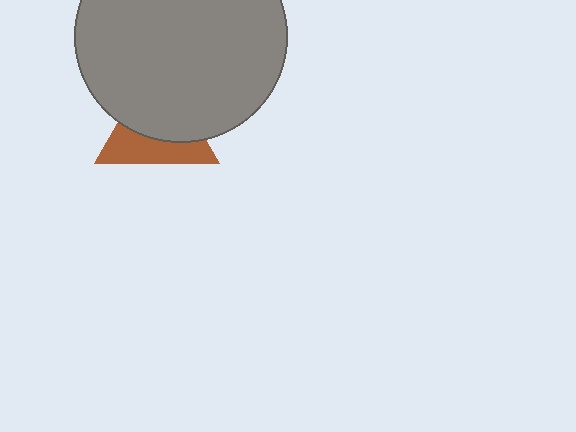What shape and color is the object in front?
The object in front is a gray circle.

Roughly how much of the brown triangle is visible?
A small part of it is visible (roughly 42%).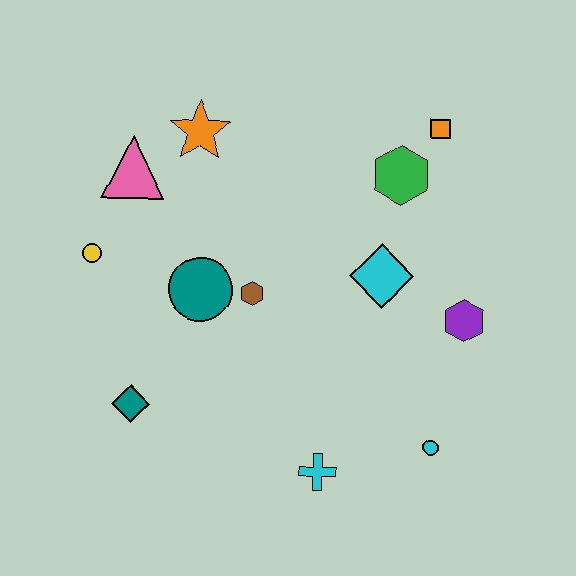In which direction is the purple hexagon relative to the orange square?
The purple hexagon is below the orange square.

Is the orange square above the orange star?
Yes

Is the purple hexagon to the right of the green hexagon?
Yes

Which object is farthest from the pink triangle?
The cyan circle is farthest from the pink triangle.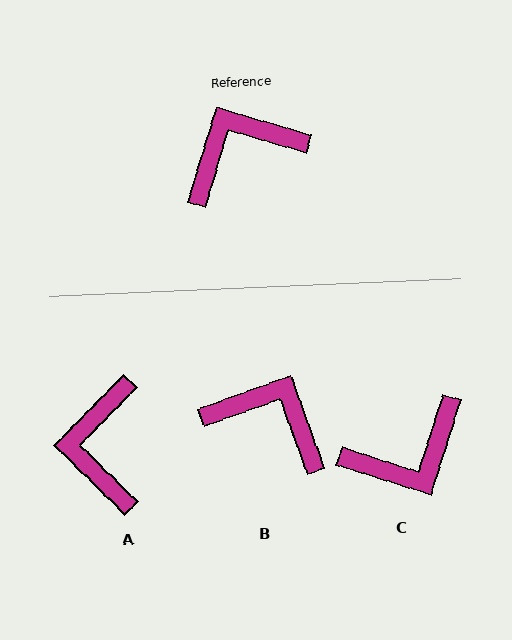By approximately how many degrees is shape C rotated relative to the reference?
Approximately 179 degrees counter-clockwise.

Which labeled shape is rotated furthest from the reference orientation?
C, about 179 degrees away.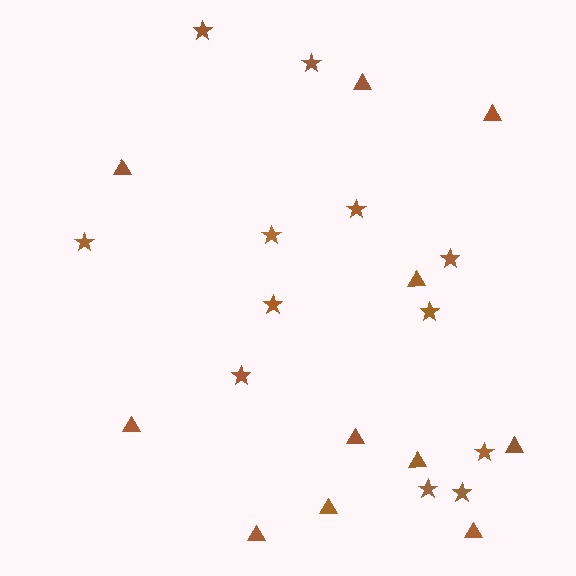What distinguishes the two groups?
There are 2 groups: one group of stars (12) and one group of triangles (11).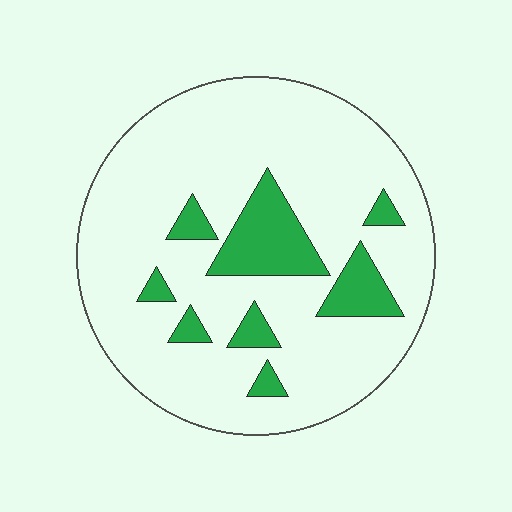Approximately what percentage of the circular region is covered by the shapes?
Approximately 15%.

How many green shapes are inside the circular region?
8.